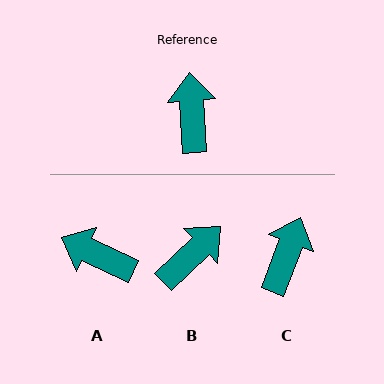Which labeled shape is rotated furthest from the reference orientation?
A, about 61 degrees away.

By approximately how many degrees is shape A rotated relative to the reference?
Approximately 61 degrees counter-clockwise.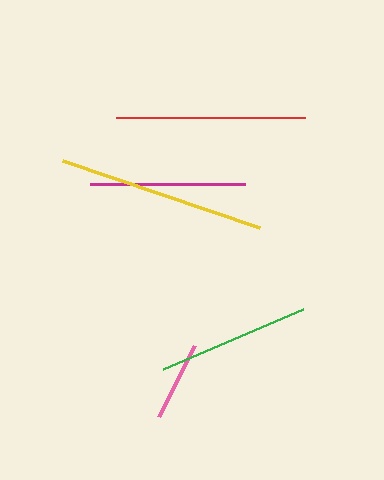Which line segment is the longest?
The yellow line is the longest at approximately 207 pixels.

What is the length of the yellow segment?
The yellow segment is approximately 207 pixels long.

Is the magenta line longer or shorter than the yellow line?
The yellow line is longer than the magenta line.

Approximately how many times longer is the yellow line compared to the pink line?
The yellow line is approximately 2.6 times the length of the pink line.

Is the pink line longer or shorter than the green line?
The green line is longer than the pink line.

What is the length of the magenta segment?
The magenta segment is approximately 155 pixels long.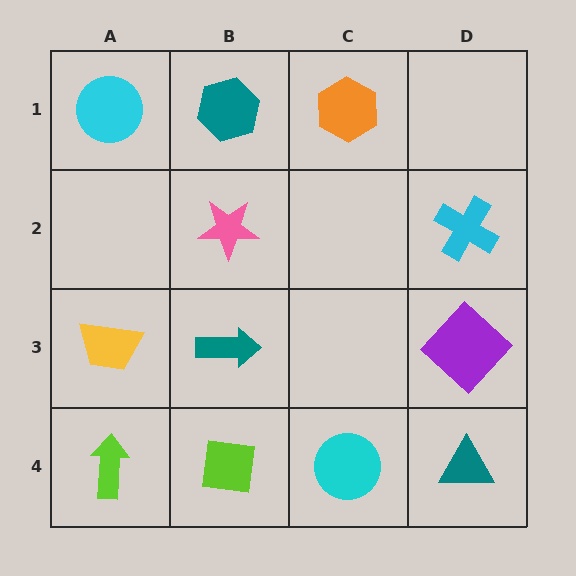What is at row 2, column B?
A pink star.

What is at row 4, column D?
A teal triangle.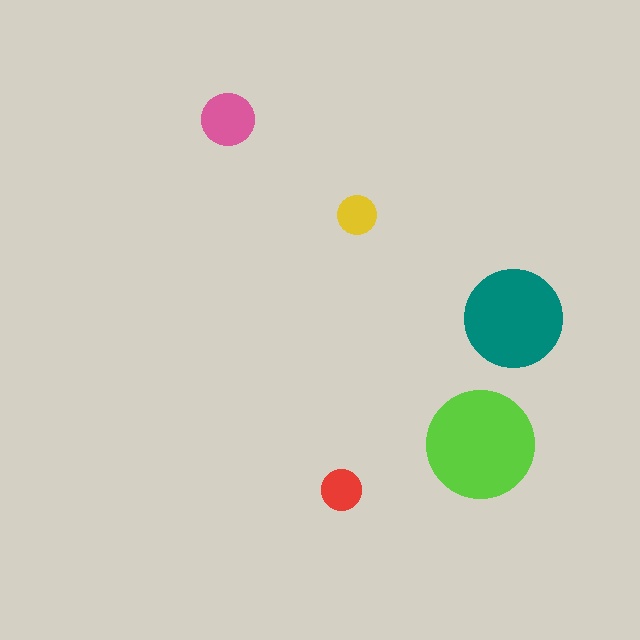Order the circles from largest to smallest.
the lime one, the teal one, the pink one, the red one, the yellow one.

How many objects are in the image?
There are 5 objects in the image.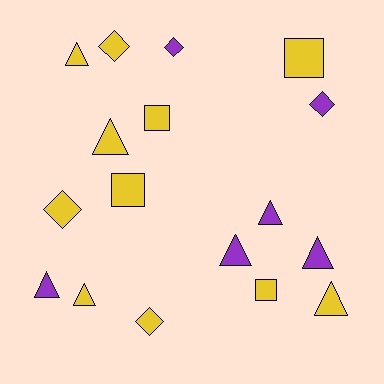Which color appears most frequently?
Yellow, with 11 objects.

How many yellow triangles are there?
There are 4 yellow triangles.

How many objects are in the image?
There are 17 objects.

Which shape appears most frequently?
Triangle, with 8 objects.